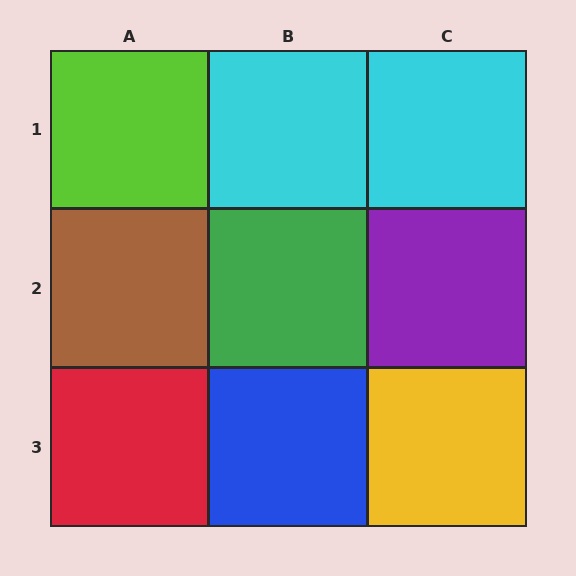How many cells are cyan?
2 cells are cyan.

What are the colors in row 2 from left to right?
Brown, green, purple.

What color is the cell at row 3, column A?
Red.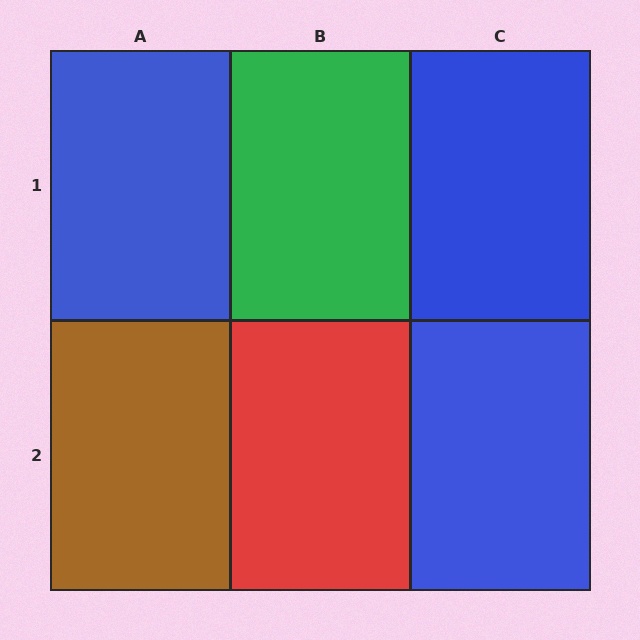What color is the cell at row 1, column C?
Blue.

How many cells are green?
1 cell is green.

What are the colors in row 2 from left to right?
Brown, red, blue.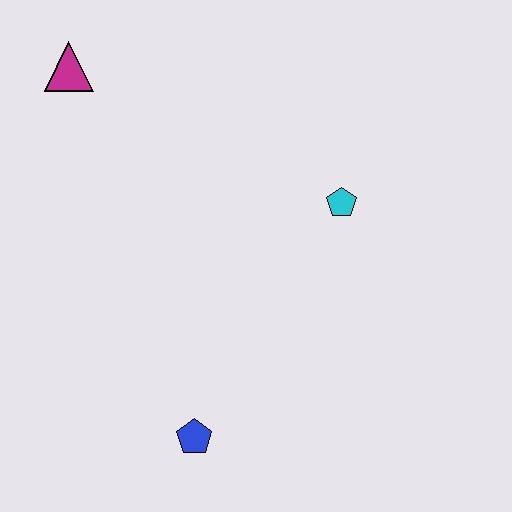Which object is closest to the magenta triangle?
The cyan pentagon is closest to the magenta triangle.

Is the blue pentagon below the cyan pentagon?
Yes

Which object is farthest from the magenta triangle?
The blue pentagon is farthest from the magenta triangle.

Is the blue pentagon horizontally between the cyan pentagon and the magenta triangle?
Yes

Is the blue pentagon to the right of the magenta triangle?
Yes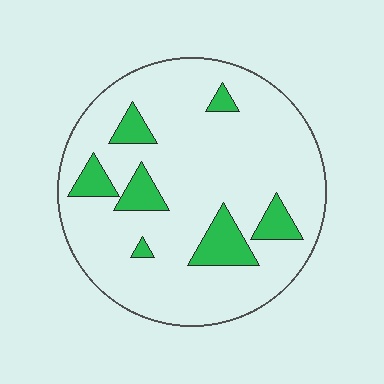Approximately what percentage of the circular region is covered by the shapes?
Approximately 15%.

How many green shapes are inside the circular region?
7.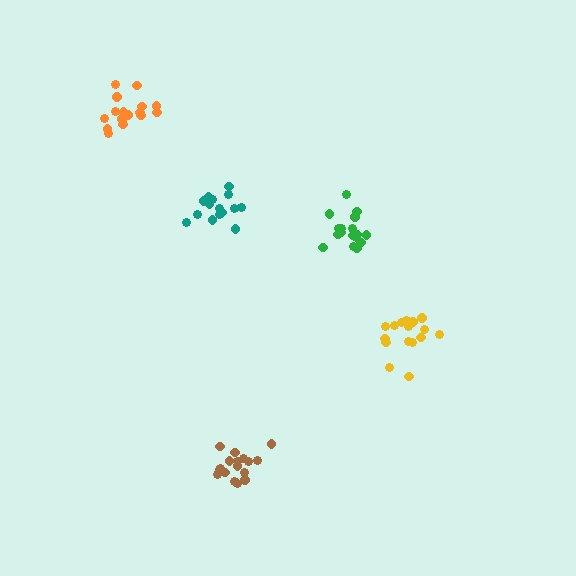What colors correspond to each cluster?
The clusters are colored: orange, teal, yellow, brown, green.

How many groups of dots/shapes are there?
There are 5 groups.